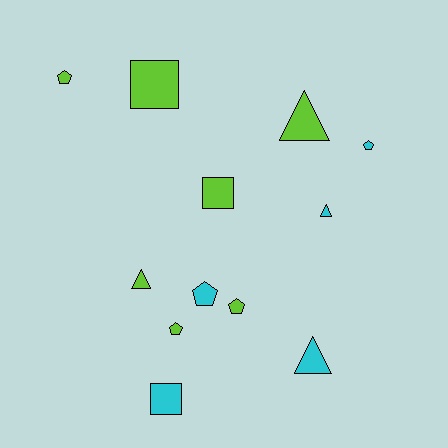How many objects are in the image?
There are 12 objects.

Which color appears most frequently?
Lime, with 7 objects.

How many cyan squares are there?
There is 1 cyan square.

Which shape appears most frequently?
Pentagon, with 5 objects.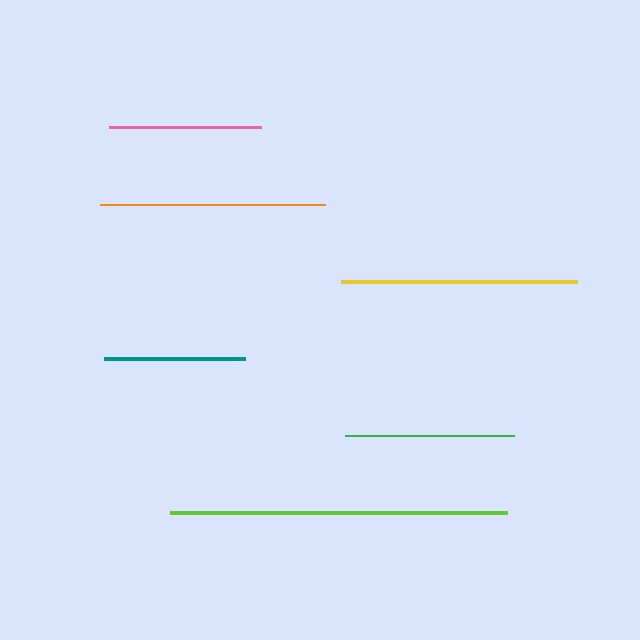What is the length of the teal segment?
The teal segment is approximately 141 pixels long.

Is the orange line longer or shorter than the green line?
The orange line is longer than the green line.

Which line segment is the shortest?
The teal line is the shortest at approximately 141 pixels.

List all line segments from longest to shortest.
From longest to shortest: lime, yellow, orange, green, pink, teal.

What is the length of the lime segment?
The lime segment is approximately 337 pixels long.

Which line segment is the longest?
The lime line is the longest at approximately 337 pixels.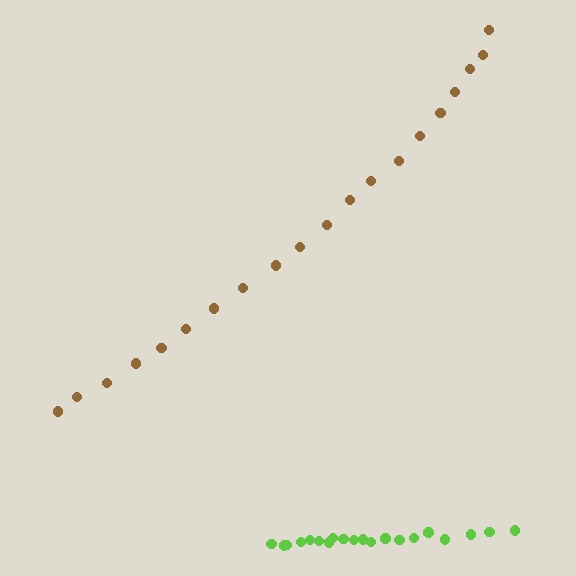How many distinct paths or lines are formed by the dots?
There are 2 distinct paths.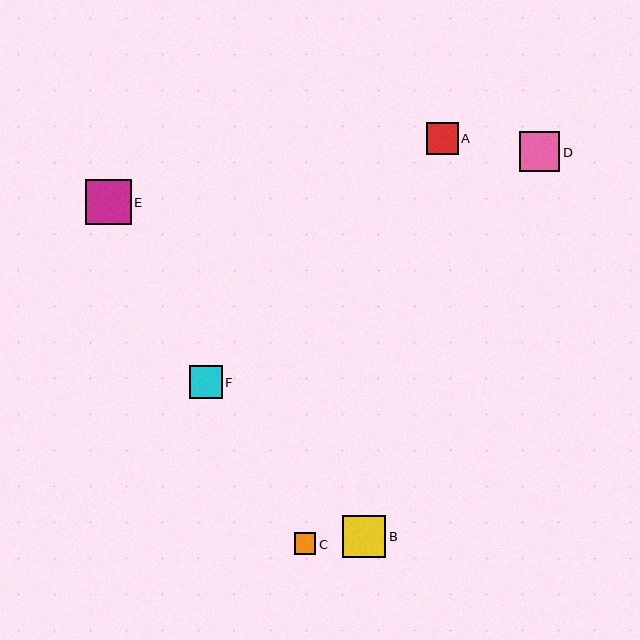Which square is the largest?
Square E is the largest with a size of approximately 45 pixels.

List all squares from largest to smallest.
From largest to smallest: E, B, D, F, A, C.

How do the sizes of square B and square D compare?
Square B and square D are approximately the same size.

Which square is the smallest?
Square C is the smallest with a size of approximately 21 pixels.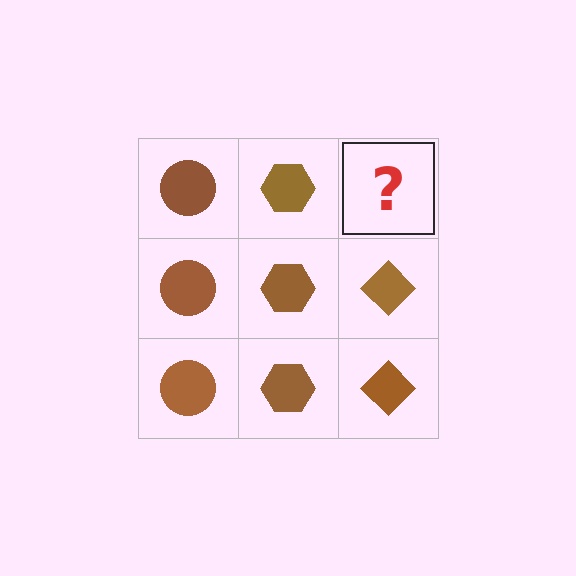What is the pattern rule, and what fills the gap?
The rule is that each column has a consistent shape. The gap should be filled with a brown diamond.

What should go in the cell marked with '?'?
The missing cell should contain a brown diamond.